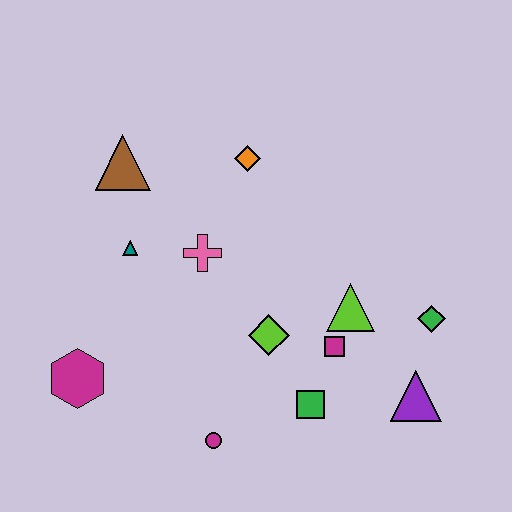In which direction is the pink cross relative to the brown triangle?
The pink cross is below the brown triangle.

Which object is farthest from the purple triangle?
The brown triangle is farthest from the purple triangle.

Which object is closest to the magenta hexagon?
The teal triangle is closest to the magenta hexagon.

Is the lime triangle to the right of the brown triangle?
Yes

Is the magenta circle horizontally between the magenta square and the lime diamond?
No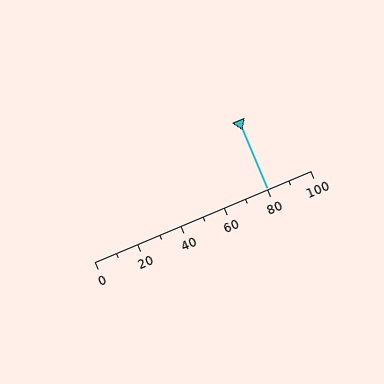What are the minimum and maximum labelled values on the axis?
The axis runs from 0 to 100.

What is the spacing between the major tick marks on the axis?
The major ticks are spaced 20 apart.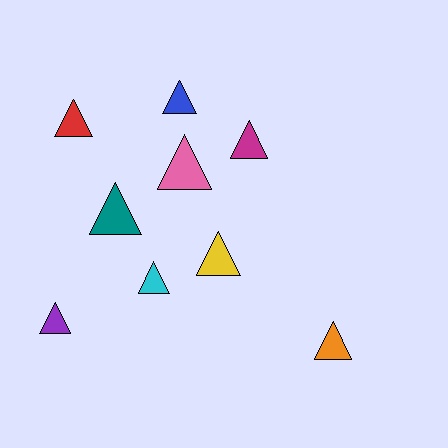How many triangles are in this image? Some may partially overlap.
There are 9 triangles.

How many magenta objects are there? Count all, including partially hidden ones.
There is 1 magenta object.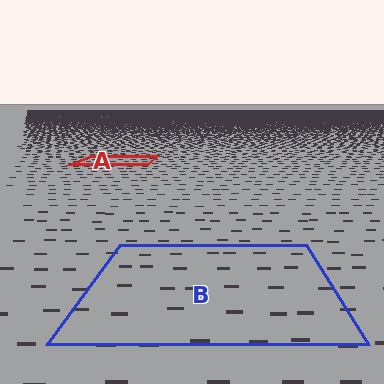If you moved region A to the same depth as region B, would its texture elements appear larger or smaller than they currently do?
They would appear larger. At a closer depth, the same texture elements are projected at a bigger on-screen size.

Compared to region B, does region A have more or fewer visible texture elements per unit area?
Region A has more texture elements per unit area — they are packed more densely because it is farther away.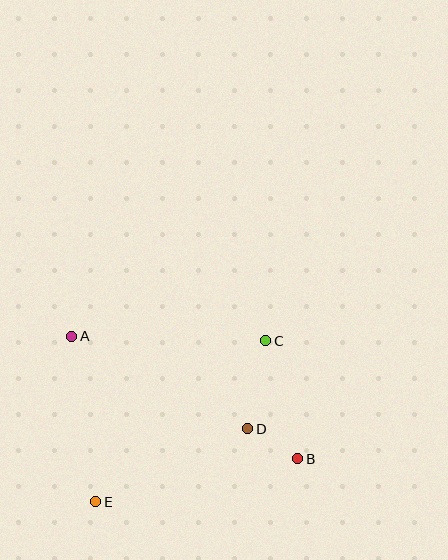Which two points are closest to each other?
Points B and D are closest to each other.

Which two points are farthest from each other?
Points A and B are farthest from each other.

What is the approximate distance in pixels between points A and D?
The distance between A and D is approximately 199 pixels.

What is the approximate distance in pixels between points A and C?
The distance between A and C is approximately 194 pixels.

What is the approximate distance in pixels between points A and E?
The distance between A and E is approximately 167 pixels.